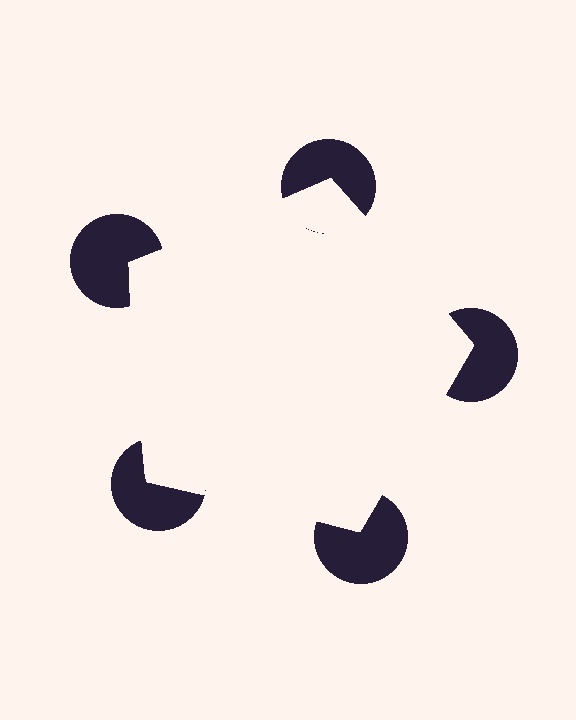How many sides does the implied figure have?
5 sides.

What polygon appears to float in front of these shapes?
An illusory pentagon — its edges are inferred from the aligned wedge cuts in the pac-man discs, not physically drawn.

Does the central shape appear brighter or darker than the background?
It typically appears slightly brighter than the background, even though no actual brightness change is drawn.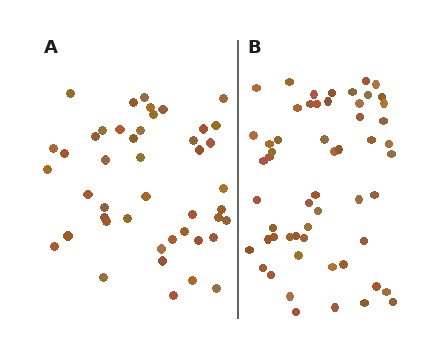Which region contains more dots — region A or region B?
Region B (the right region) has more dots.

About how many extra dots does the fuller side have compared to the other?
Region B has roughly 12 or so more dots than region A.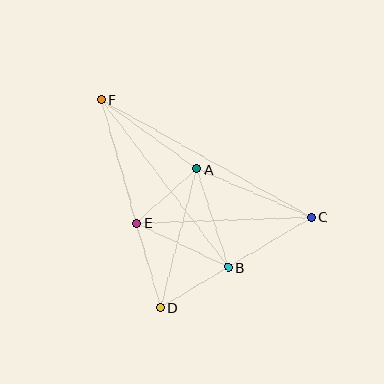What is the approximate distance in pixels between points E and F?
The distance between E and F is approximately 128 pixels.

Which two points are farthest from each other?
Points C and F are farthest from each other.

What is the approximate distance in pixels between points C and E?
The distance between C and E is approximately 175 pixels.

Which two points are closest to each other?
Points B and D are closest to each other.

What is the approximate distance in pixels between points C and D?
The distance between C and D is approximately 176 pixels.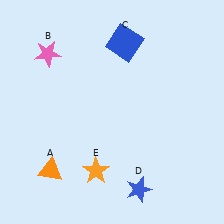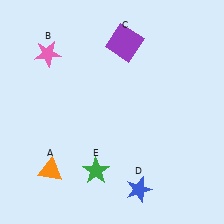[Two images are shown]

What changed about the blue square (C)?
In Image 1, C is blue. In Image 2, it changed to purple.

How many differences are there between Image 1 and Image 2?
There are 2 differences between the two images.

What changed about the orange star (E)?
In Image 1, E is orange. In Image 2, it changed to green.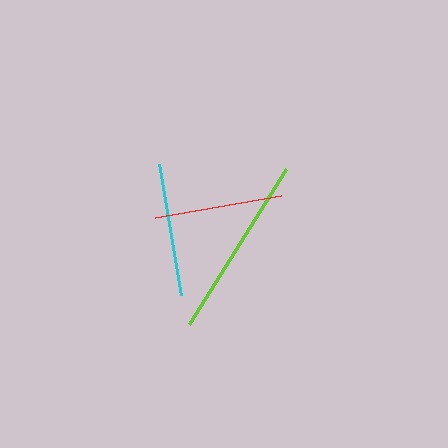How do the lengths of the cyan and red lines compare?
The cyan and red lines are approximately the same length.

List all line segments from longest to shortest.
From longest to shortest: lime, cyan, red.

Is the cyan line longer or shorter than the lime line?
The lime line is longer than the cyan line.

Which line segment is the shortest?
The red line is the shortest at approximately 128 pixels.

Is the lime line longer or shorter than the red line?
The lime line is longer than the red line.